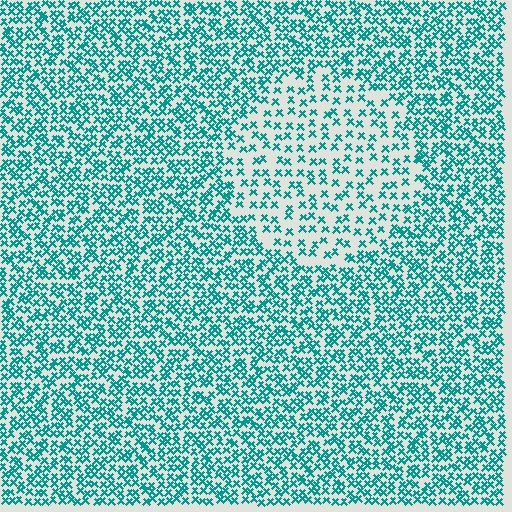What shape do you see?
I see a circle.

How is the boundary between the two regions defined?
The boundary is defined by a change in element density (approximately 2.0x ratio). All elements are the same color, size, and shape.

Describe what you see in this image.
The image contains small teal elements arranged at two different densities. A circle-shaped region is visible where the elements are less densely packed than the surrounding area.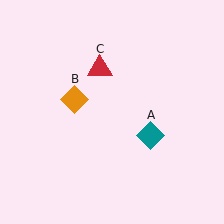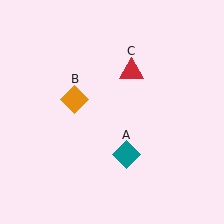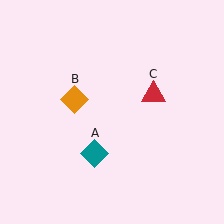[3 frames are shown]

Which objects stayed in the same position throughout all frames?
Orange diamond (object B) remained stationary.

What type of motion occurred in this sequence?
The teal diamond (object A), red triangle (object C) rotated clockwise around the center of the scene.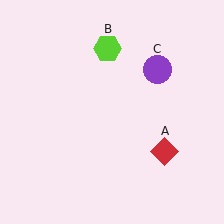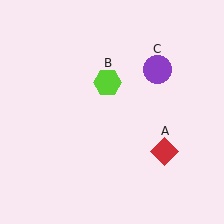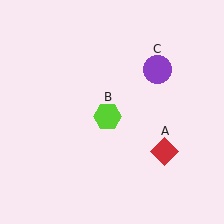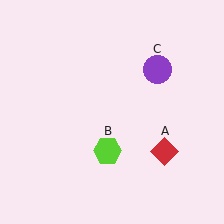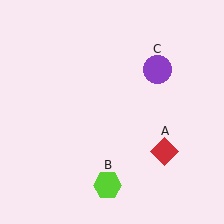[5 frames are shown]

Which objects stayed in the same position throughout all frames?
Red diamond (object A) and purple circle (object C) remained stationary.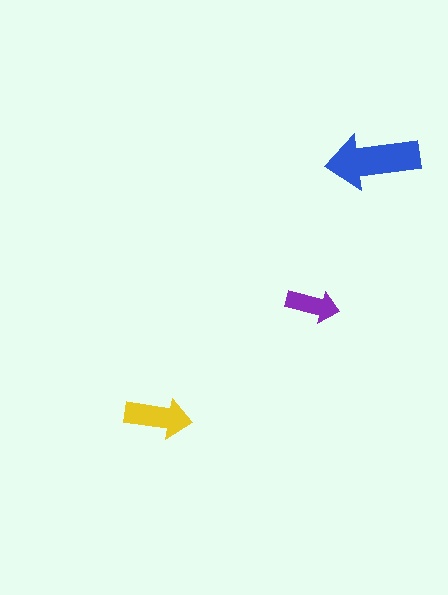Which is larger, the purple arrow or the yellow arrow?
The yellow one.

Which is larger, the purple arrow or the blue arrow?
The blue one.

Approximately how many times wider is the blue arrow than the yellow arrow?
About 1.5 times wider.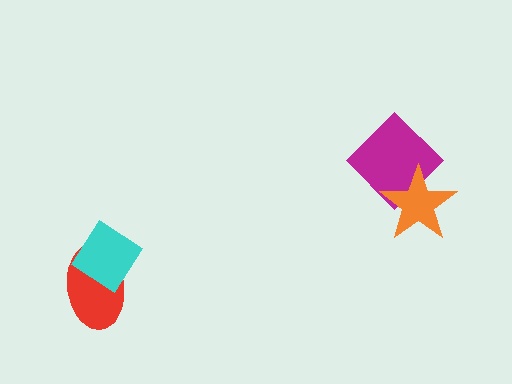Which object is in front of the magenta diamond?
The orange star is in front of the magenta diamond.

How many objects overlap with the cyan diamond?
1 object overlaps with the cyan diamond.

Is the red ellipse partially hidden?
Yes, it is partially covered by another shape.